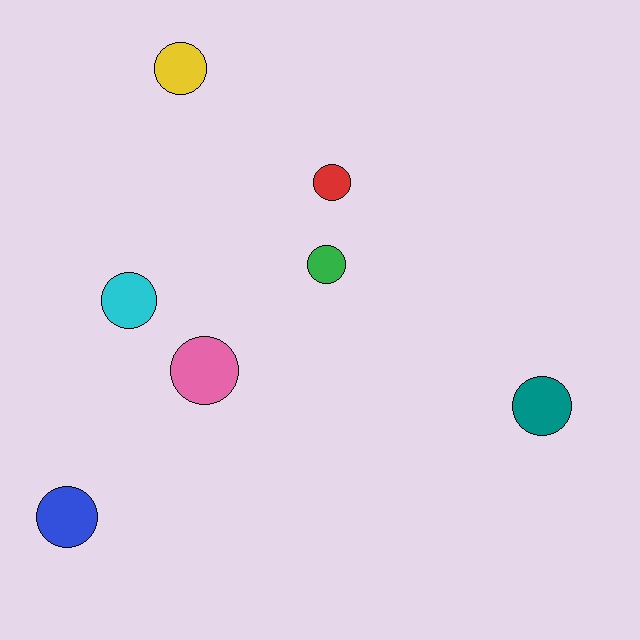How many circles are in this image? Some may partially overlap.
There are 7 circles.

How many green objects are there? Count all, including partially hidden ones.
There is 1 green object.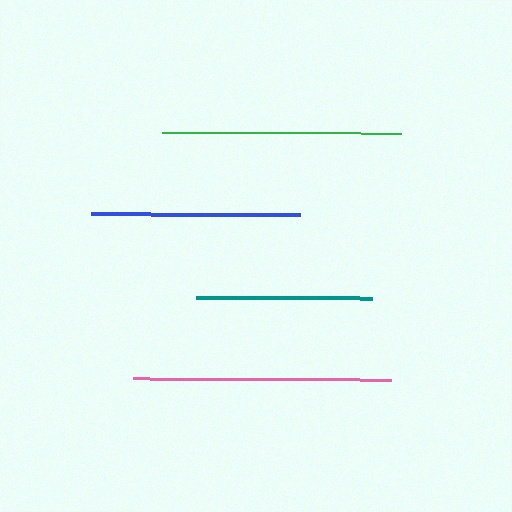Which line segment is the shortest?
The teal line is the shortest at approximately 176 pixels.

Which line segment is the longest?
The pink line is the longest at approximately 258 pixels.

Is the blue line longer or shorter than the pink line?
The pink line is longer than the blue line.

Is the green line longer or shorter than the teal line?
The green line is longer than the teal line.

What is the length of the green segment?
The green segment is approximately 239 pixels long.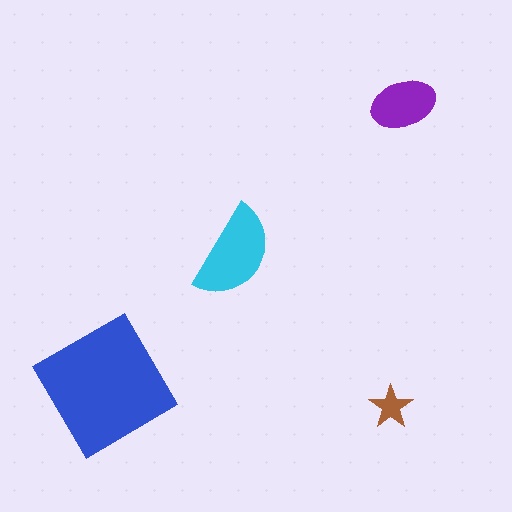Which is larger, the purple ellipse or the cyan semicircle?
The cyan semicircle.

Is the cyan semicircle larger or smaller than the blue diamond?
Smaller.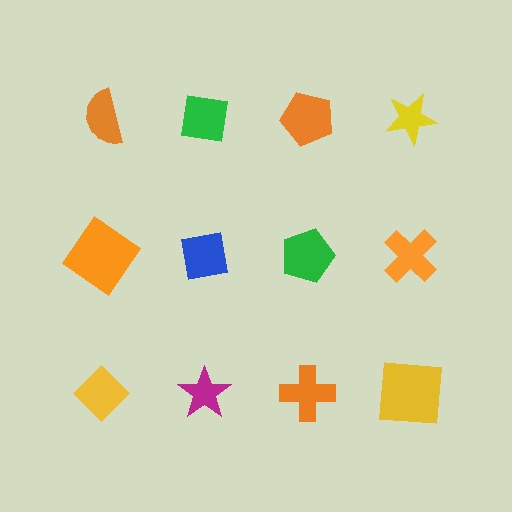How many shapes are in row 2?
4 shapes.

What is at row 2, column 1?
An orange diamond.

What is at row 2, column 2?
A blue square.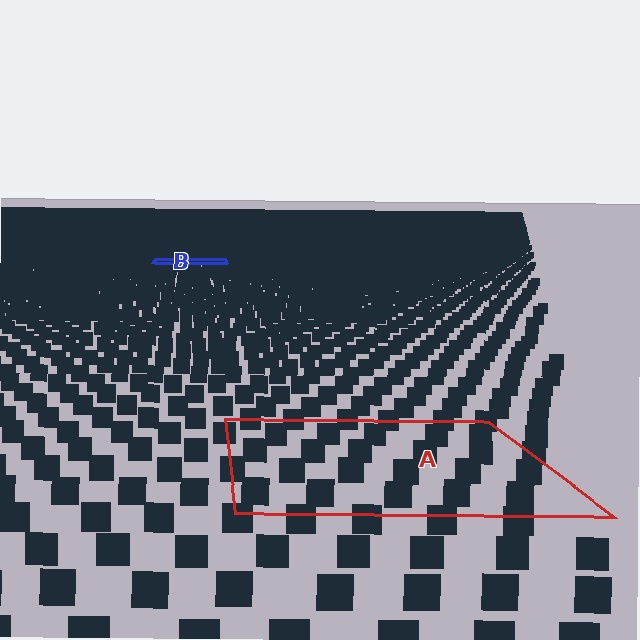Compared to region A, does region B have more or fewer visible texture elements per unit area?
Region B has more texture elements per unit area — they are packed more densely because it is farther away.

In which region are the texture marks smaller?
The texture marks are smaller in region B, because it is farther away.